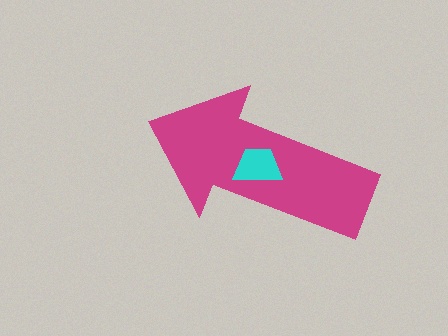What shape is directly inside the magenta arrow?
The cyan trapezoid.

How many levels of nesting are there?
2.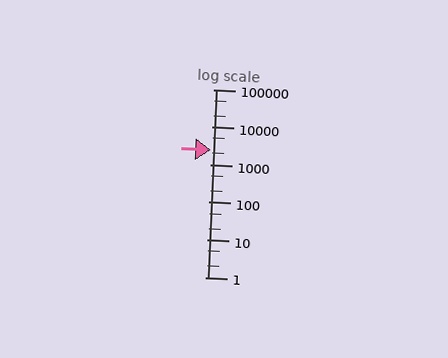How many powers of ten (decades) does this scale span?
The scale spans 5 decades, from 1 to 100000.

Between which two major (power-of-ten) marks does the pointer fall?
The pointer is between 1000 and 10000.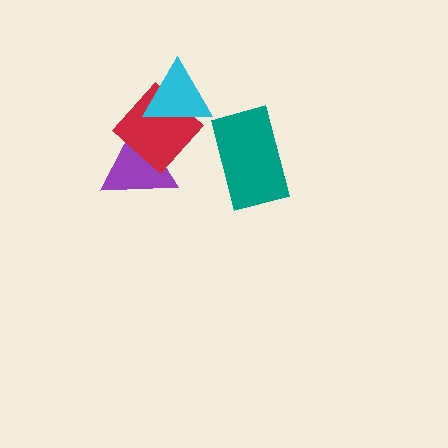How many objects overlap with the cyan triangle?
1 object overlaps with the cyan triangle.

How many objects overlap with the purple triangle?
1 object overlaps with the purple triangle.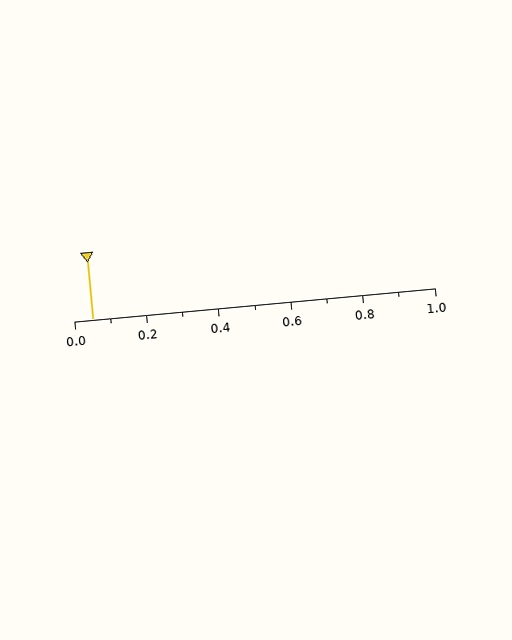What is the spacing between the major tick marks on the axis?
The major ticks are spaced 0.2 apart.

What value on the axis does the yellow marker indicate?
The marker indicates approximately 0.05.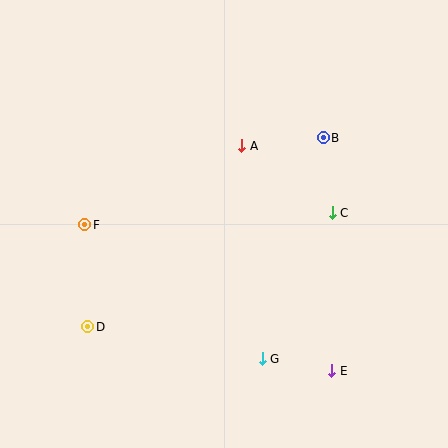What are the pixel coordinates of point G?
Point G is at (262, 359).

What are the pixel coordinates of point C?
Point C is at (332, 213).